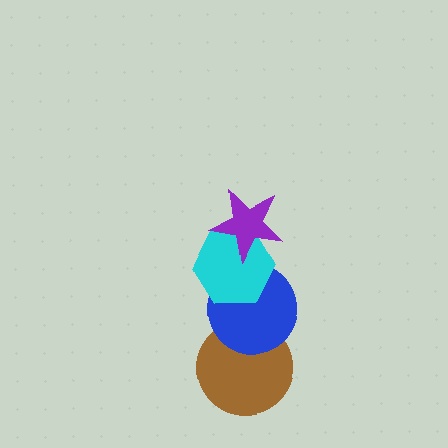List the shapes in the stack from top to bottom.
From top to bottom: the purple star, the cyan hexagon, the blue circle, the brown circle.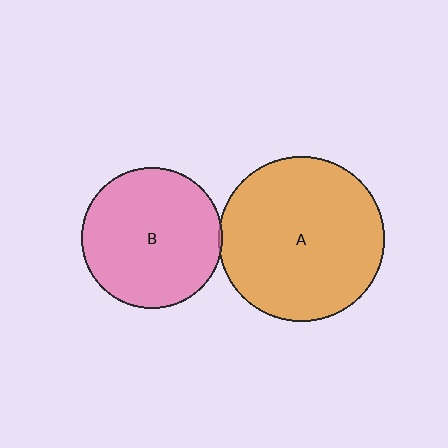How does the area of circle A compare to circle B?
Approximately 1.4 times.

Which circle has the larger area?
Circle A (orange).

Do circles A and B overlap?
Yes.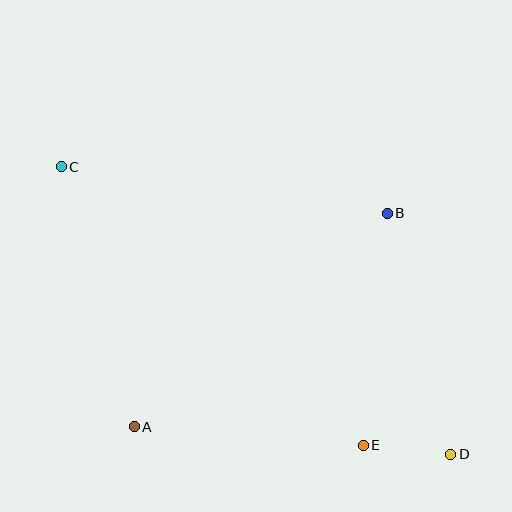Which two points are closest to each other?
Points D and E are closest to each other.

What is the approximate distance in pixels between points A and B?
The distance between A and B is approximately 331 pixels.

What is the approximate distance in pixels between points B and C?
The distance between B and C is approximately 329 pixels.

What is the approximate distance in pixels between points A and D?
The distance between A and D is approximately 318 pixels.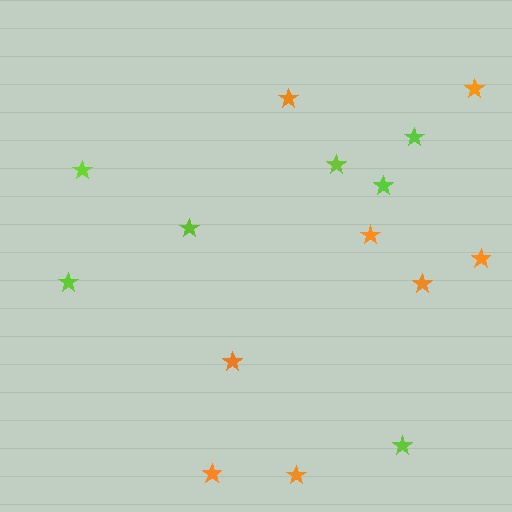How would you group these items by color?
There are 2 groups: one group of lime stars (7) and one group of orange stars (8).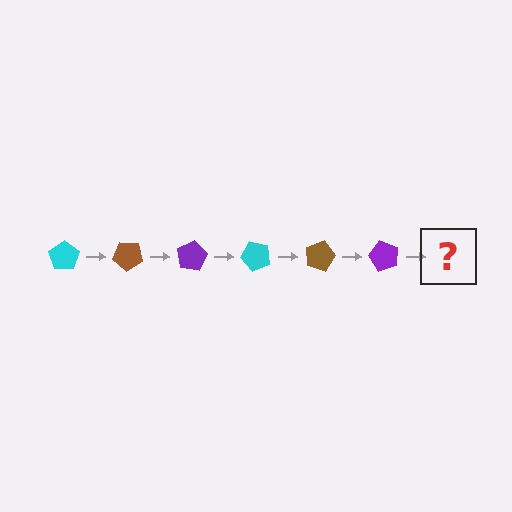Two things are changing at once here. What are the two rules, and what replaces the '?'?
The two rules are that it rotates 40 degrees each step and the color cycles through cyan, brown, and purple. The '?' should be a cyan pentagon, rotated 240 degrees from the start.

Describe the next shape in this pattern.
It should be a cyan pentagon, rotated 240 degrees from the start.